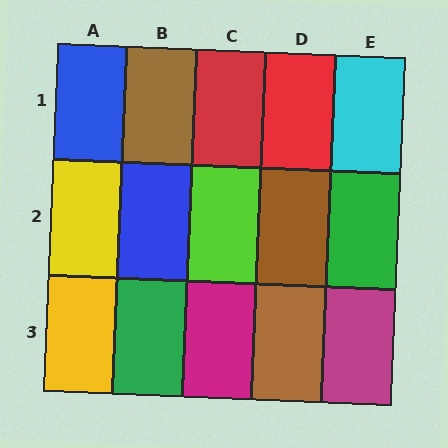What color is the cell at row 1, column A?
Blue.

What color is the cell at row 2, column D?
Brown.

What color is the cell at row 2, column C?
Lime.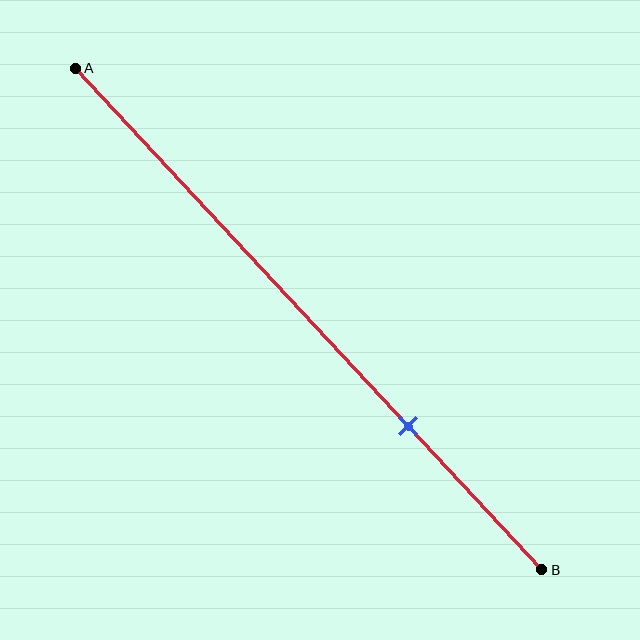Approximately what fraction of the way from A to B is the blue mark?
The blue mark is approximately 70% of the way from A to B.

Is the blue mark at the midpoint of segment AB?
No, the mark is at about 70% from A, not at the 50% midpoint.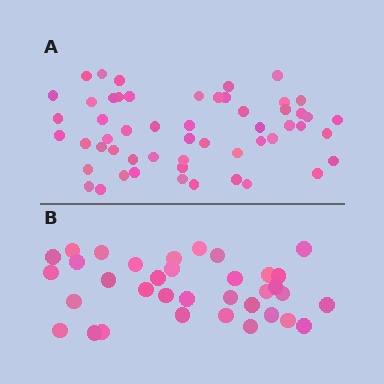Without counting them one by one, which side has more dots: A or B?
Region A (the top region) has more dots.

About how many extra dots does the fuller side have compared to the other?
Region A has approximately 20 more dots than region B.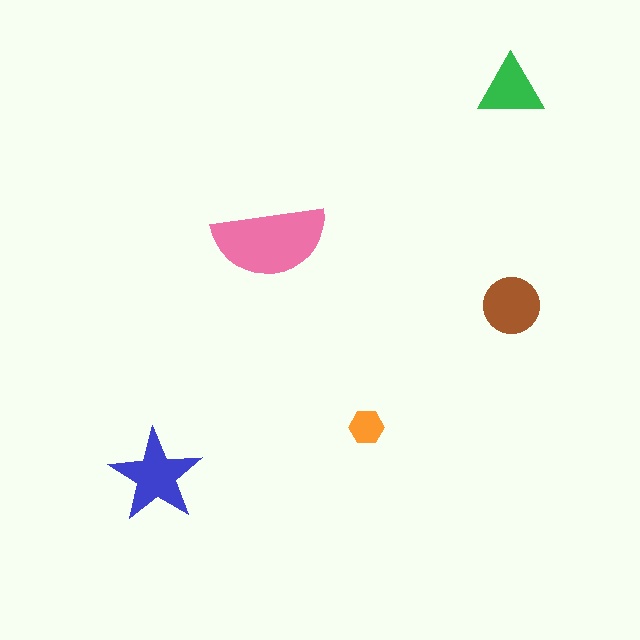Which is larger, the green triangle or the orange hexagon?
The green triangle.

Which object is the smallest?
The orange hexagon.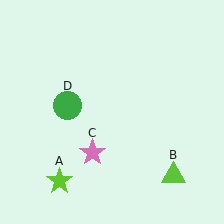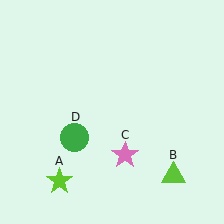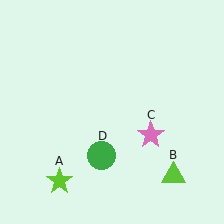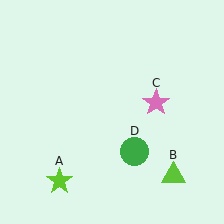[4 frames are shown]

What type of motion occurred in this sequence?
The pink star (object C), green circle (object D) rotated counterclockwise around the center of the scene.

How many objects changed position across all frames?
2 objects changed position: pink star (object C), green circle (object D).